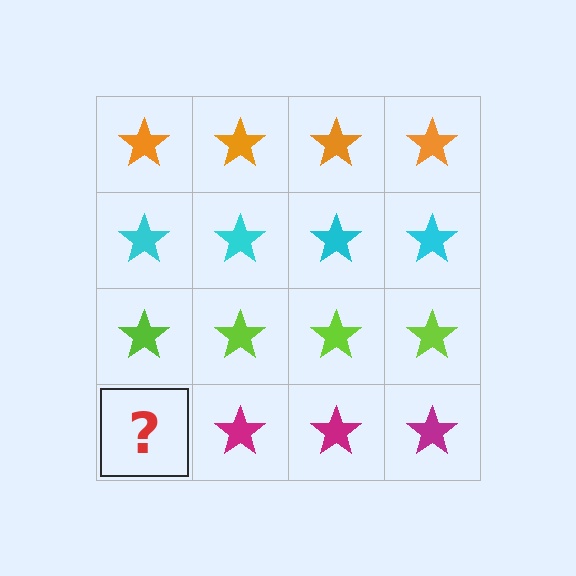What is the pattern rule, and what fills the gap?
The rule is that each row has a consistent color. The gap should be filled with a magenta star.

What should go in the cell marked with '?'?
The missing cell should contain a magenta star.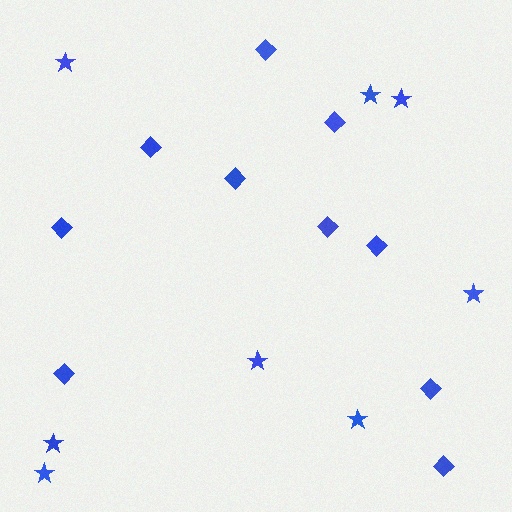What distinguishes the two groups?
There are 2 groups: one group of diamonds (10) and one group of stars (8).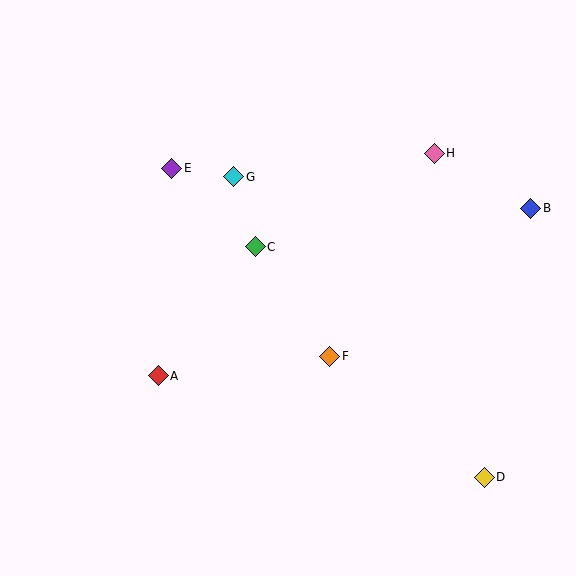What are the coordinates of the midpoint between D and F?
The midpoint between D and F is at (407, 417).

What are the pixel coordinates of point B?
Point B is at (531, 208).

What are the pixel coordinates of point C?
Point C is at (255, 247).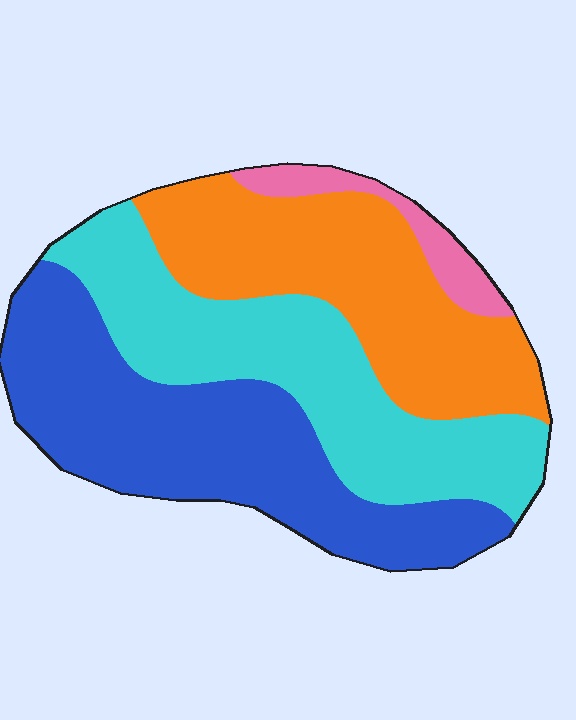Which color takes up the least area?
Pink, at roughly 5%.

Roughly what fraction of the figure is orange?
Orange takes up between a quarter and a half of the figure.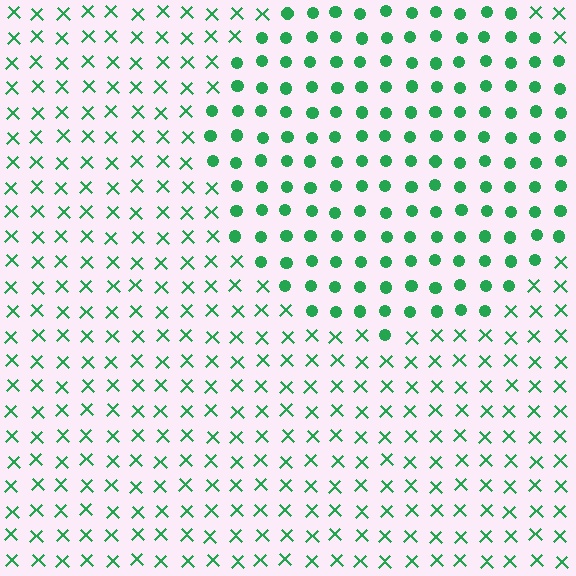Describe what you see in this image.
The image is filled with small green elements arranged in a uniform grid. A circle-shaped region contains circles, while the surrounding area contains X marks. The boundary is defined purely by the change in element shape.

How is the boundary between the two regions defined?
The boundary is defined by a change in element shape: circles inside vs. X marks outside. All elements share the same color and spacing.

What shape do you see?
I see a circle.